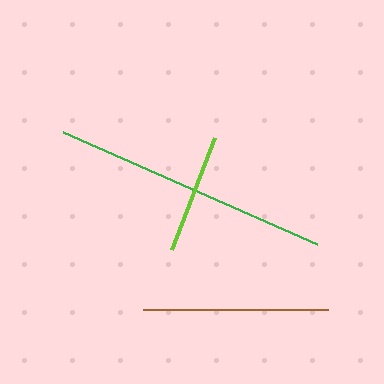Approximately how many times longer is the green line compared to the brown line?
The green line is approximately 1.5 times the length of the brown line.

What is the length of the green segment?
The green segment is approximately 277 pixels long.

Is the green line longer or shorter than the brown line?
The green line is longer than the brown line.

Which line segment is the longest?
The green line is the longest at approximately 277 pixels.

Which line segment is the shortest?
The lime line is the shortest at approximately 120 pixels.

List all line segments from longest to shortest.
From longest to shortest: green, brown, lime.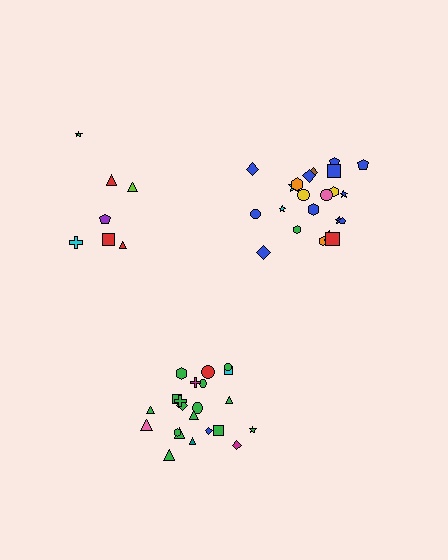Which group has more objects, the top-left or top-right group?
The top-right group.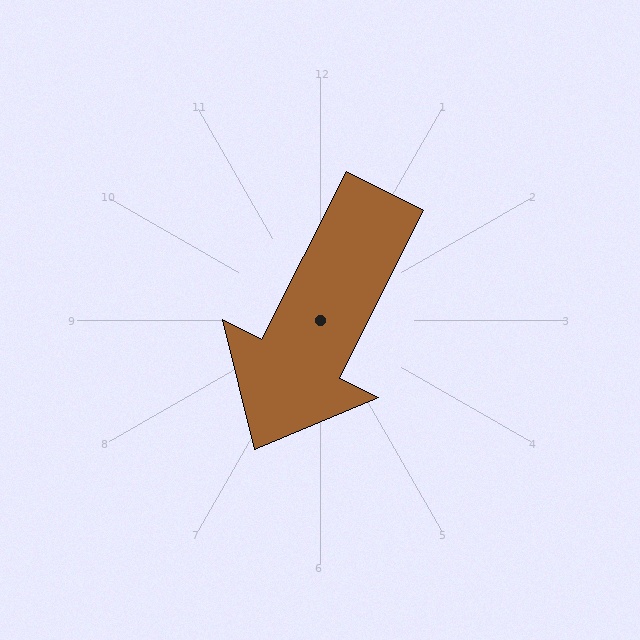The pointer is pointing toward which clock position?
Roughly 7 o'clock.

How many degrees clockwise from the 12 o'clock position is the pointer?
Approximately 207 degrees.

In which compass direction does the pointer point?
Southwest.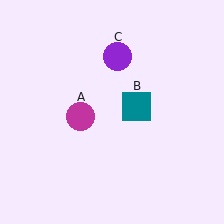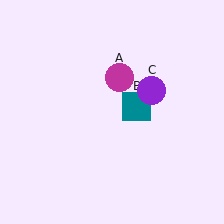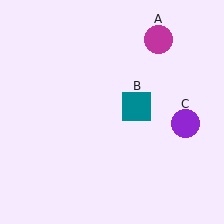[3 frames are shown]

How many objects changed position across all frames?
2 objects changed position: magenta circle (object A), purple circle (object C).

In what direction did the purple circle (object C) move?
The purple circle (object C) moved down and to the right.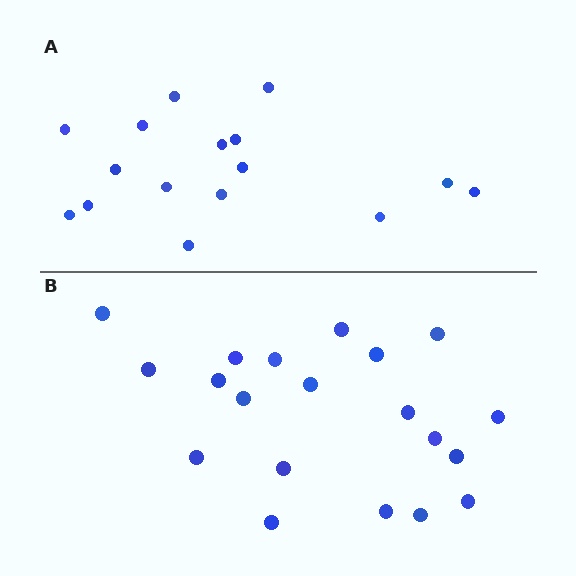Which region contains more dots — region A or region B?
Region B (the bottom region) has more dots.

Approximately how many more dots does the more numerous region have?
Region B has about 4 more dots than region A.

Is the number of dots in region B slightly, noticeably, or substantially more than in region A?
Region B has noticeably more, but not dramatically so. The ratio is roughly 1.2 to 1.